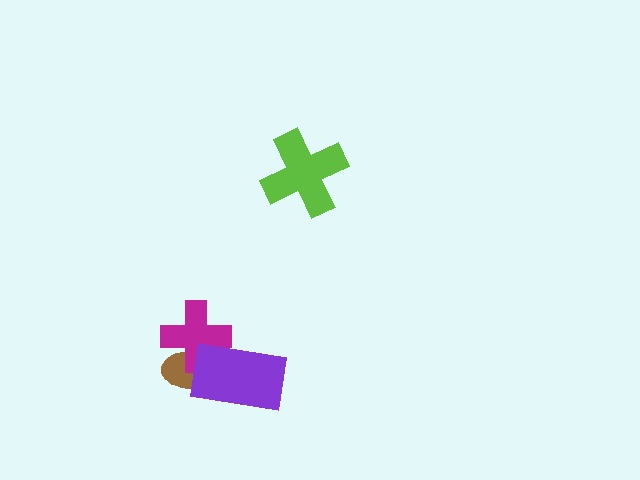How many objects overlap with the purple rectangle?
2 objects overlap with the purple rectangle.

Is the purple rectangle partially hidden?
No, no other shape covers it.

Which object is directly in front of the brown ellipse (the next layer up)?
The magenta cross is directly in front of the brown ellipse.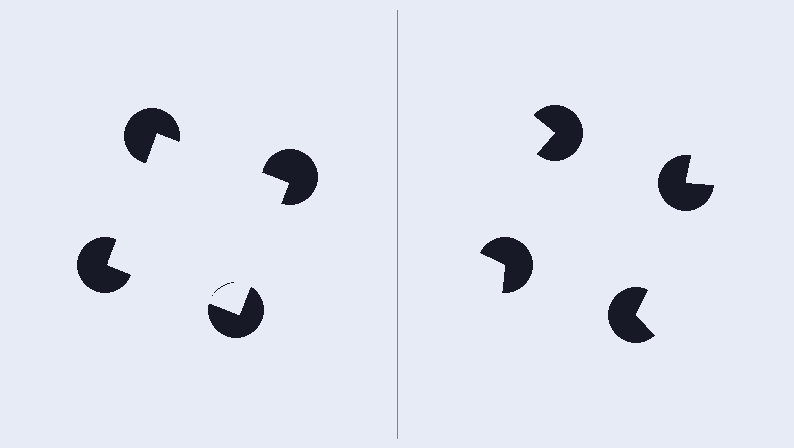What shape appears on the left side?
An illusory square.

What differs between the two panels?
The pac-man discs are positioned identically on both sides; only the wedge orientations differ. On the left they align to a square; on the right they are misaligned.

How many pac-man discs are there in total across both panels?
8 — 4 on each side.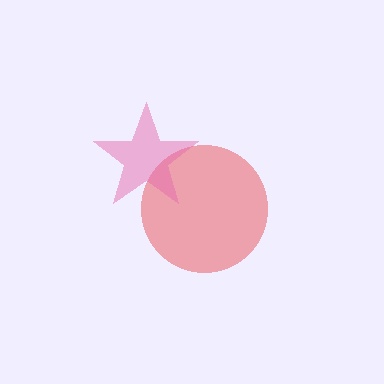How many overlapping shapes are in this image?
There are 2 overlapping shapes in the image.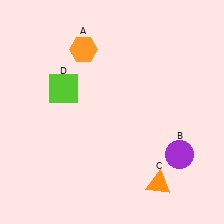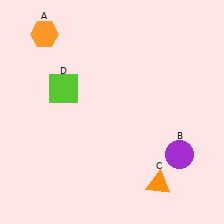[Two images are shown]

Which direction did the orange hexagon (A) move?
The orange hexagon (A) moved left.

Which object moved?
The orange hexagon (A) moved left.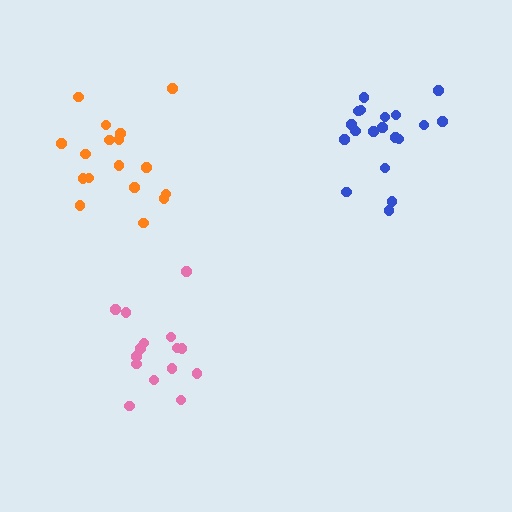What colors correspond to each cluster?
The clusters are colored: orange, pink, blue.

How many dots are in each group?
Group 1: 17 dots, Group 2: 15 dots, Group 3: 19 dots (51 total).